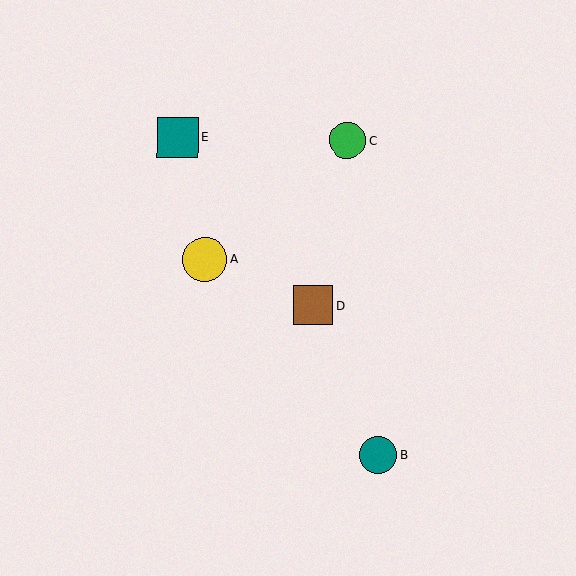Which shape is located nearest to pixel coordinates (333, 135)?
The green circle (labeled C) at (347, 140) is nearest to that location.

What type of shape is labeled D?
Shape D is a brown square.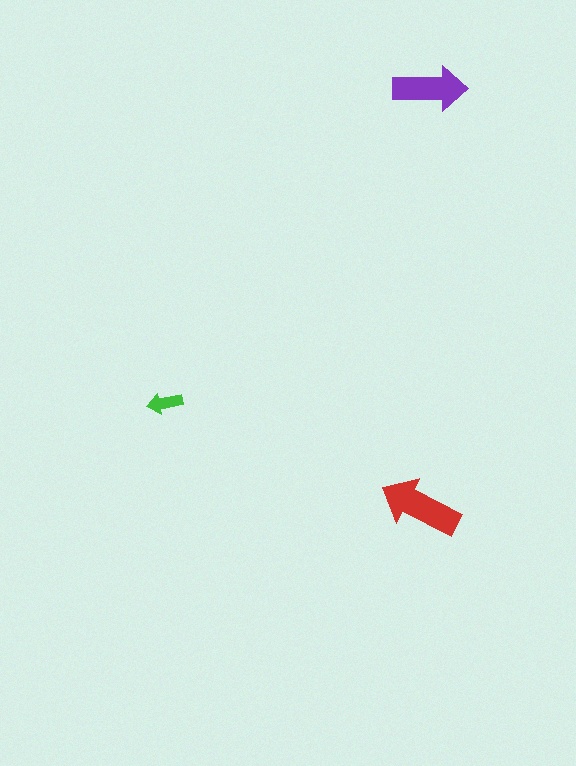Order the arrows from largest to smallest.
the red one, the purple one, the green one.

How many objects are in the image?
There are 3 objects in the image.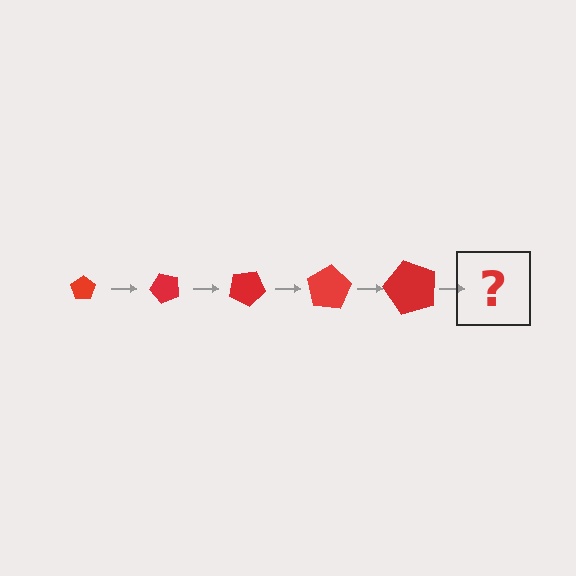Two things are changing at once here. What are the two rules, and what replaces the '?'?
The two rules are that the pentagon grows larger each step and it rotates 50 degrees each step. The '?' should be a pentagon, larger than the previous one and rotated 250 degrees from the start.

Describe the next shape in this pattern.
It should be a pentagon, larger than the previous one and rotated 250 degrees from the start.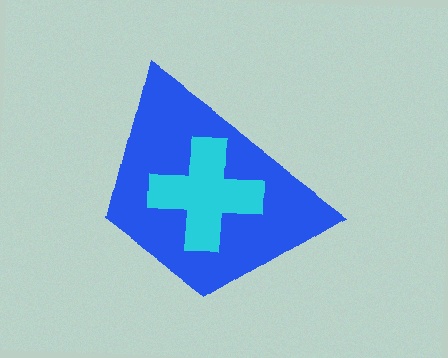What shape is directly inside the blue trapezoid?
The cyan cross.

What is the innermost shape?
The cyan cross.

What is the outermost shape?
The blue trapezoid.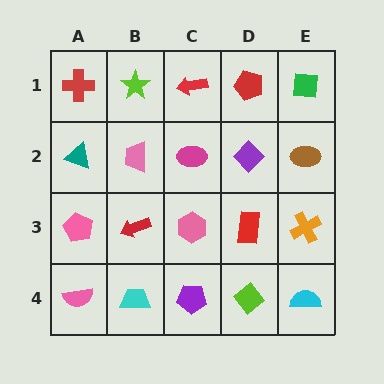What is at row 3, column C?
A pink hexagon.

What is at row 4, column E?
A cyan semicircle.